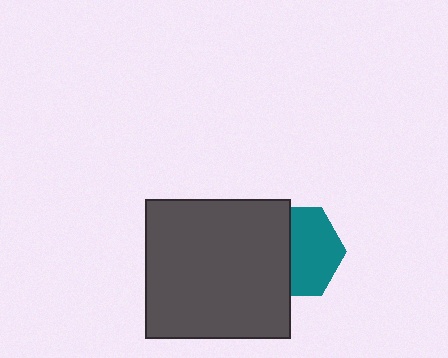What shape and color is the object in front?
The object in front is a dark gray rectangle.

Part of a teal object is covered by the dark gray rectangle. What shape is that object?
It is a hexagon.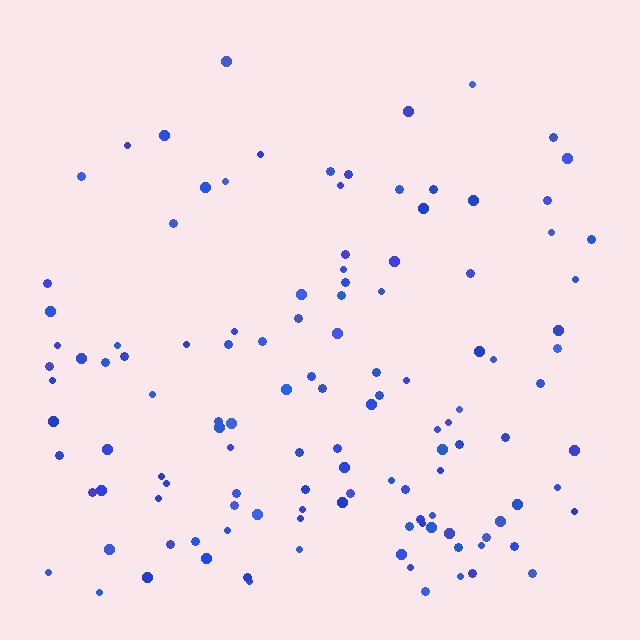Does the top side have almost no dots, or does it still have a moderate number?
Still a moderate number, just noticeably fewer than the bottom.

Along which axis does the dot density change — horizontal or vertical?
Vertical.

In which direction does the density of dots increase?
From top to bottom, with the bottom side densest.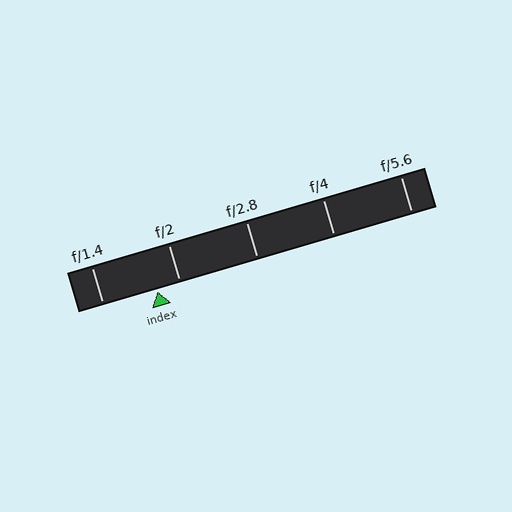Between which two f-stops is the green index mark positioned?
The index mark is between f/1.4 and f/2.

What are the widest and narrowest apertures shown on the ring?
The widest aperture shown is f/1.4 and the narrowest is f/5.6.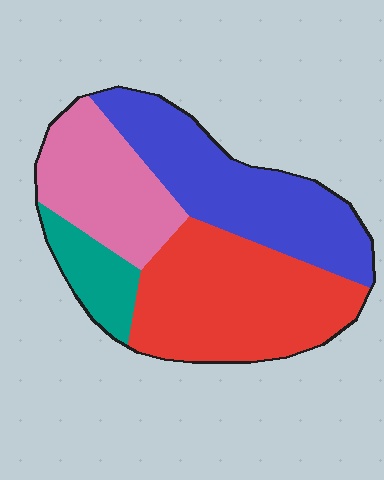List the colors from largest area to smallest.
From largest to smallest: red, blue, pink, teal.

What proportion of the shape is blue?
Blue takes up between a sixth and a third of the shape.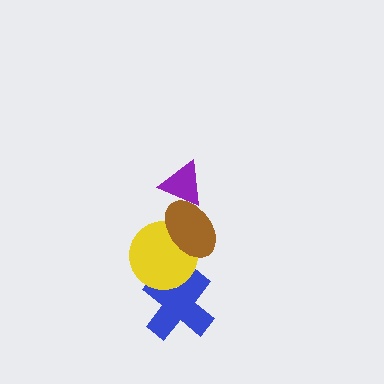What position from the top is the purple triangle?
The purple triangle is 1st from the top.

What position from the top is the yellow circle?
The yellow circle is 3rd from the top.